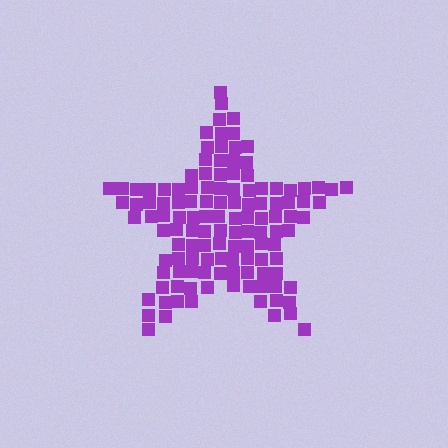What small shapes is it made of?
It is made of small squares.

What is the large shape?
The large shape is a star.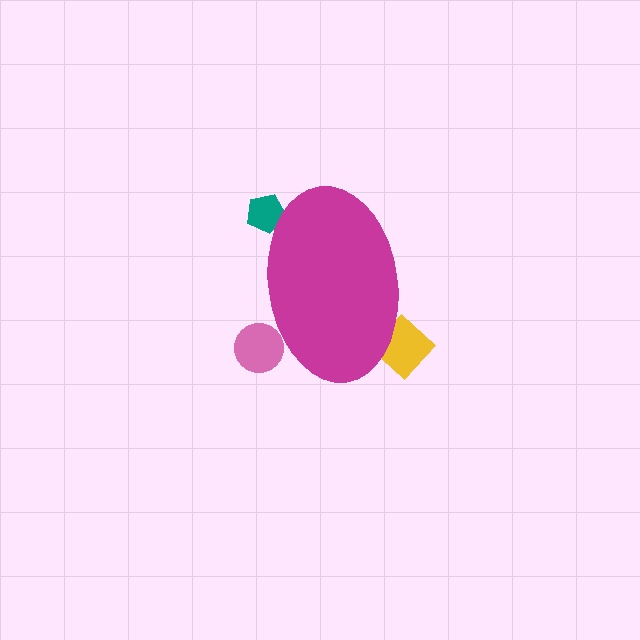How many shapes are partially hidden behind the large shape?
3 shapes are partially hidden.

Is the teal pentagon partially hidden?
Yes, the teal pentagon is partially hidden behind the magenta ellipse.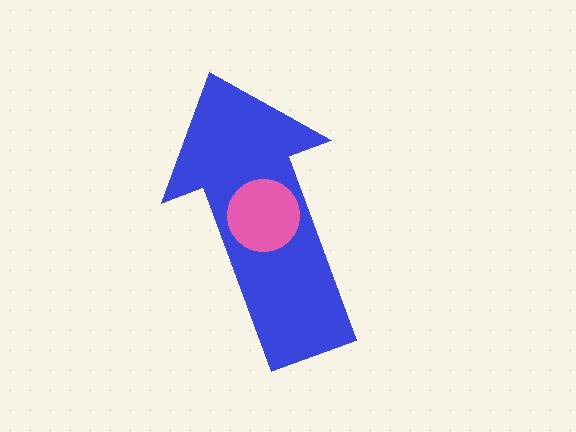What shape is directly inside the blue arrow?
The pink circle.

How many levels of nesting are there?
2.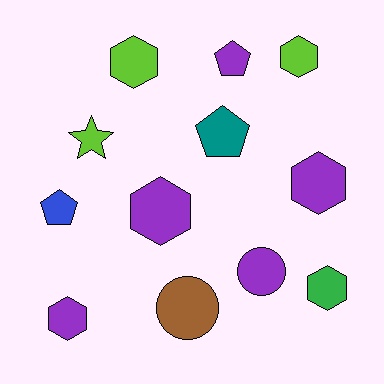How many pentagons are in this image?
There are 3 pentagons.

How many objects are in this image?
There are 12 objects.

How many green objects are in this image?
There is 1 green object.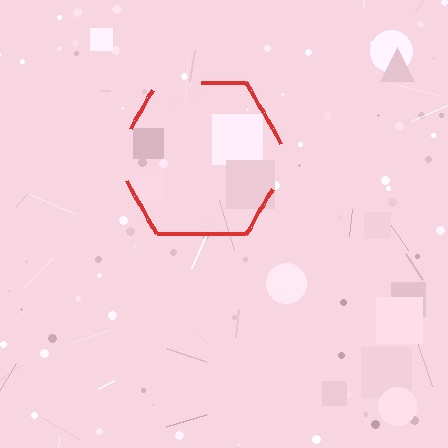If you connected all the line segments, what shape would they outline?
They would outline a hexagon.